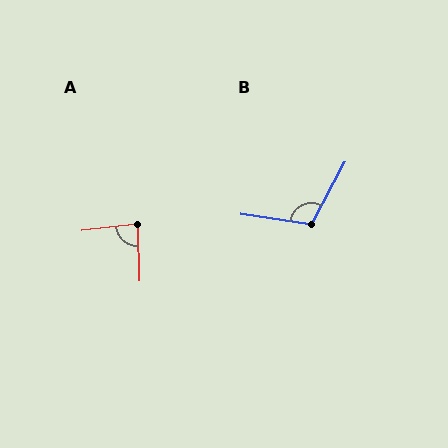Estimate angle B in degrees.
Approximately 110 degrees.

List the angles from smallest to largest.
A (85°), B (110°).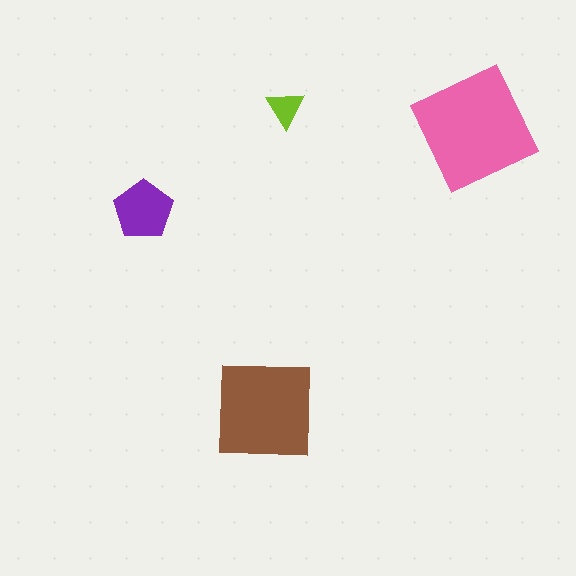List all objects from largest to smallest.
The pink square, the brown square, the purple pentagon, the lime triangle.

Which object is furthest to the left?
The purple pentagon is leftmost.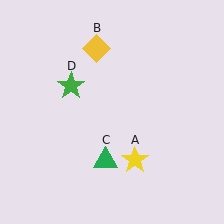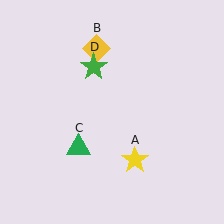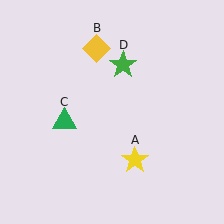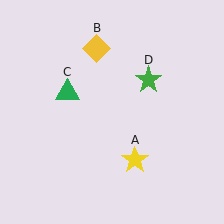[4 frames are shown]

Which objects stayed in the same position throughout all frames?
Yellow star (object A) and yellow diamond (object B) remained stationary.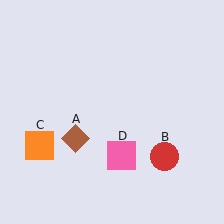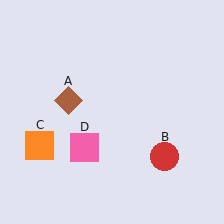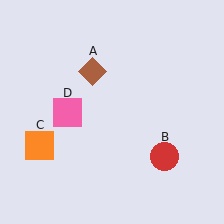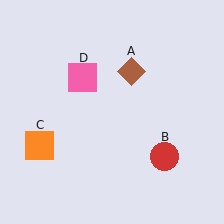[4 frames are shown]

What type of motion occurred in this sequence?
The brown diamond (object A), pink square (object D) rotated clockwise around the center of the scene.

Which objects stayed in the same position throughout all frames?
Red circle (object B) and orange square (object C) remained stationary.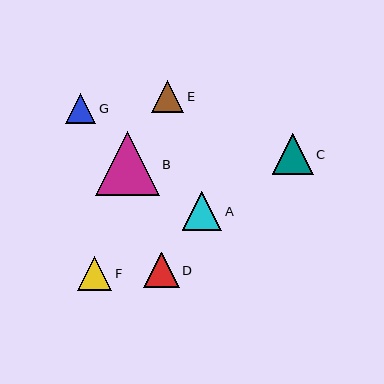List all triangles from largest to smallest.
From largest to smallest: B, C, A, D, F, E, G.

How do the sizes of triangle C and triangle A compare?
Triangle C and triangle A are approximately the same size.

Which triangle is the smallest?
Triangle G is the smallest with a size of approximately 30 pixels.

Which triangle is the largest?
Triangle B is the largest with a size of approximately 64 pixels.